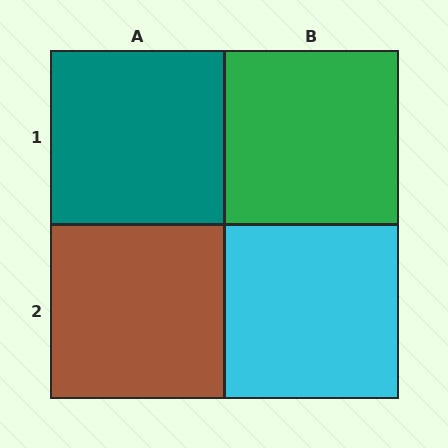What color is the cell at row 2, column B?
Cyan.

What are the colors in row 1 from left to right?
Teal, green.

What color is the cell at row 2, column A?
Brown.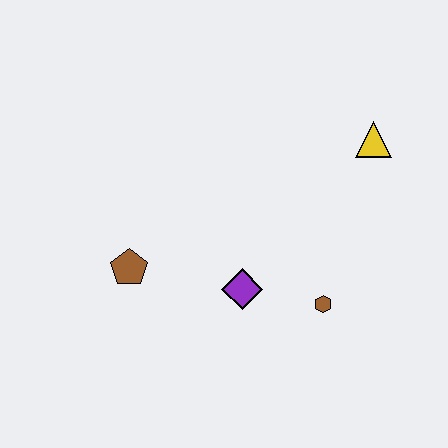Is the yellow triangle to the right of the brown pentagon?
Yes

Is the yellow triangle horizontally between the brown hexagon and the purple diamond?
No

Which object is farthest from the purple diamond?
The yellow triangle is farthest from the purple diamond.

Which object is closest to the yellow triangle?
The brown hexagon is closest to the yellow triangle.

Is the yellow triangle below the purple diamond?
No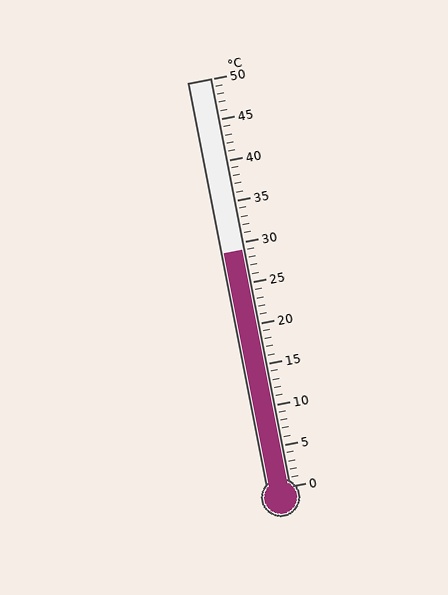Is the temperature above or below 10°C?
The temperature is above 10°C.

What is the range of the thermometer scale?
The thermometer scale ranges from 0°C to 50°C.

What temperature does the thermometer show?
The thermometer shows approximately 29°C.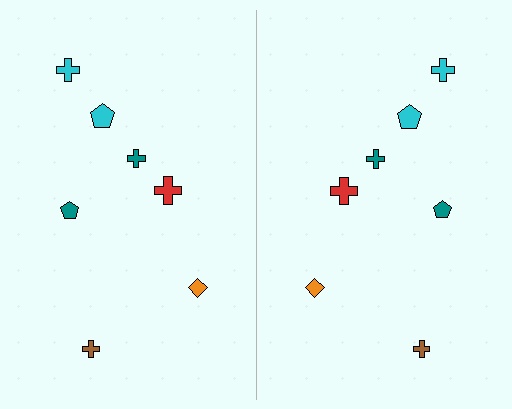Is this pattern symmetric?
Yes, this pattern has bilateral (reflection) symmetry.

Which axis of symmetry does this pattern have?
The pattern has a vertical axis of symmetry running through the center of the image.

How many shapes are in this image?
There are 14 shapes in this image.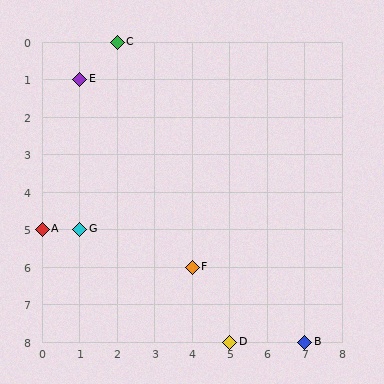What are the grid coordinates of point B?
Point B is at grid coordinates (7, 8).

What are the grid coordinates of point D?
Point D is at grid coordinates (5, 8).